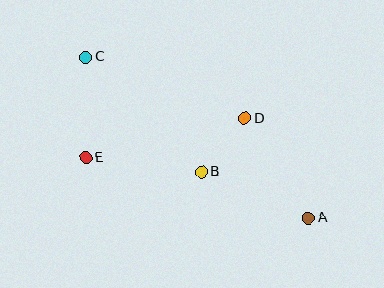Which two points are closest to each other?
Points B and D are closest to each other.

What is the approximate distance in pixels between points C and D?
The distance between C and D is approximately 170 pixels.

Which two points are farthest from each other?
Points A and C are farthest from each other.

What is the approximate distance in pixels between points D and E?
The distance between D and E is approximately 164 pixels.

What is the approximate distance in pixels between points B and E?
The distance between B and E is approximately 117 pixels.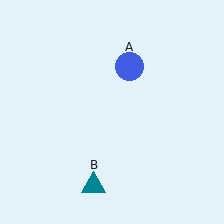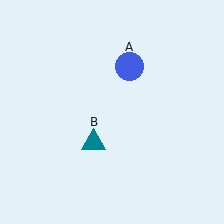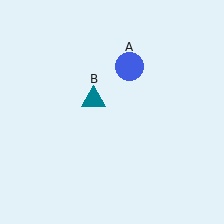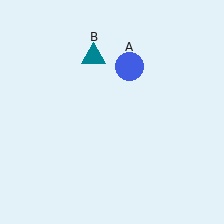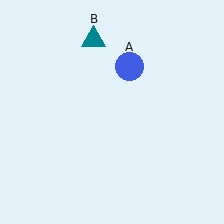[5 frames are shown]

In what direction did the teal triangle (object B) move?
The teal triangle (object B) moved up.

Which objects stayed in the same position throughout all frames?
Blue circle (object A) remained stationary.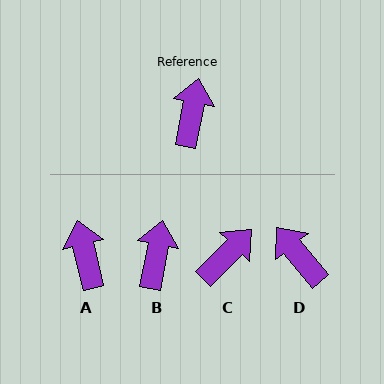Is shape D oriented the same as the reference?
No, it is off by about 50 degrees.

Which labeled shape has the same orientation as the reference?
B.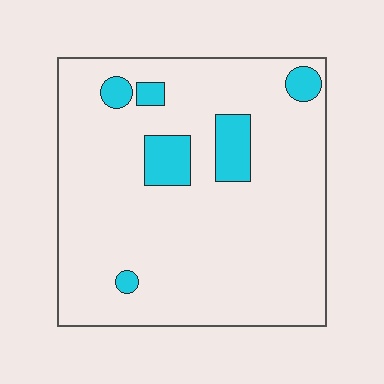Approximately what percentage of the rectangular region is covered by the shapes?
Approximately 10%.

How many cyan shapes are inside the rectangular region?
6.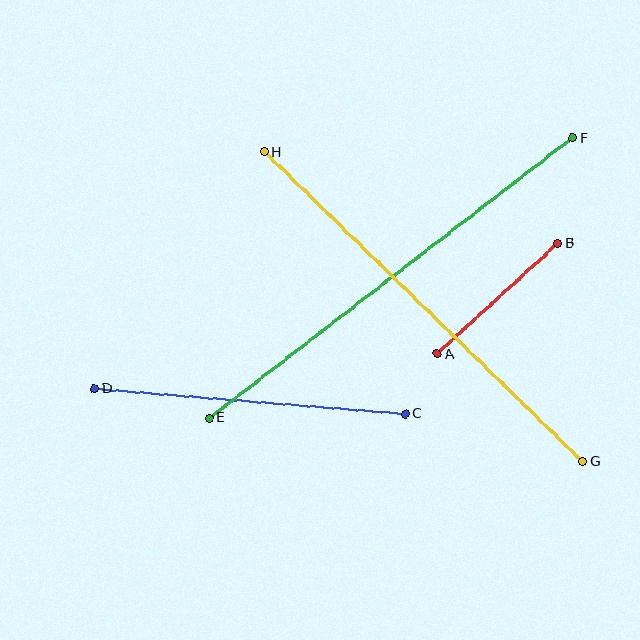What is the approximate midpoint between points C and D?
The midpoint is at approximately (250, 401) pixels.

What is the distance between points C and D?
The distance is approximately 312 pixels.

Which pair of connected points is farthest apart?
Points E and F are farthest apart.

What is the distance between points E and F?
The distance is approximately 459 pixels.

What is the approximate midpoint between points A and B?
The midpoint is at approximately (497, 299) pixels.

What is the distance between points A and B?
The distance is approximately 163 pixels.